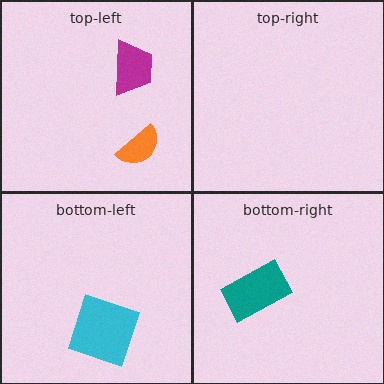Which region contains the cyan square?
The bottom-left region.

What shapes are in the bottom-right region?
The teal rectangle.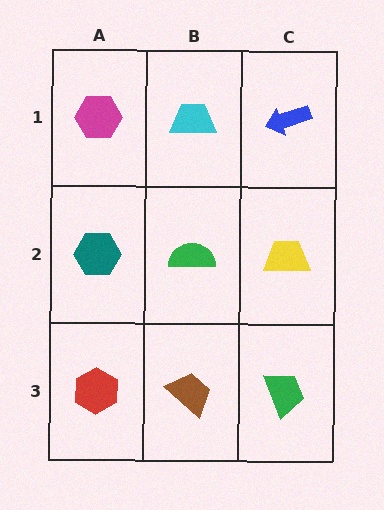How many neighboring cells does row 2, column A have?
3.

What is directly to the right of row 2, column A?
A green semicircle.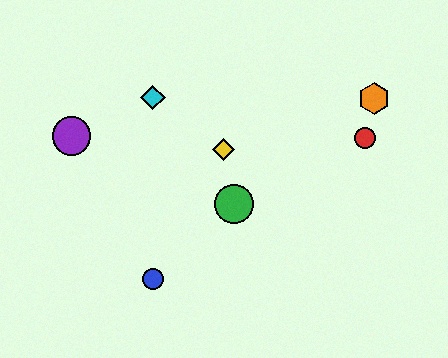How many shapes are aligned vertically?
2 shapes (the blue circle, the cyan diamond) are aligned vertically.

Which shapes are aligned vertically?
The blue circle, the cyan diamond are aligned vertically.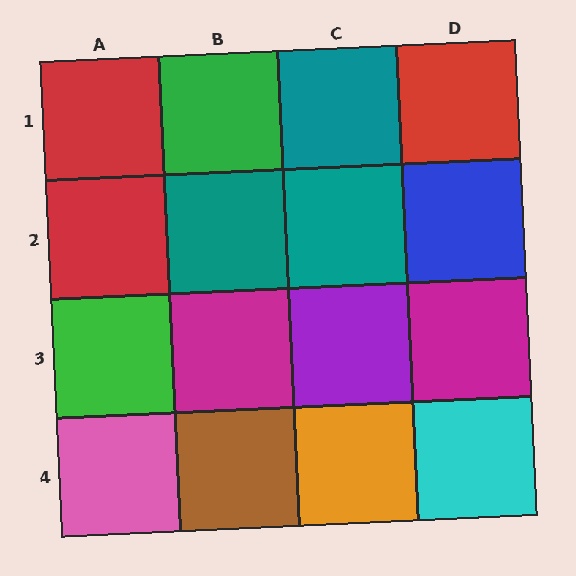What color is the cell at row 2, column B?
Teal.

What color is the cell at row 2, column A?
Red.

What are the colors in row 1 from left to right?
Red, green, teal, red.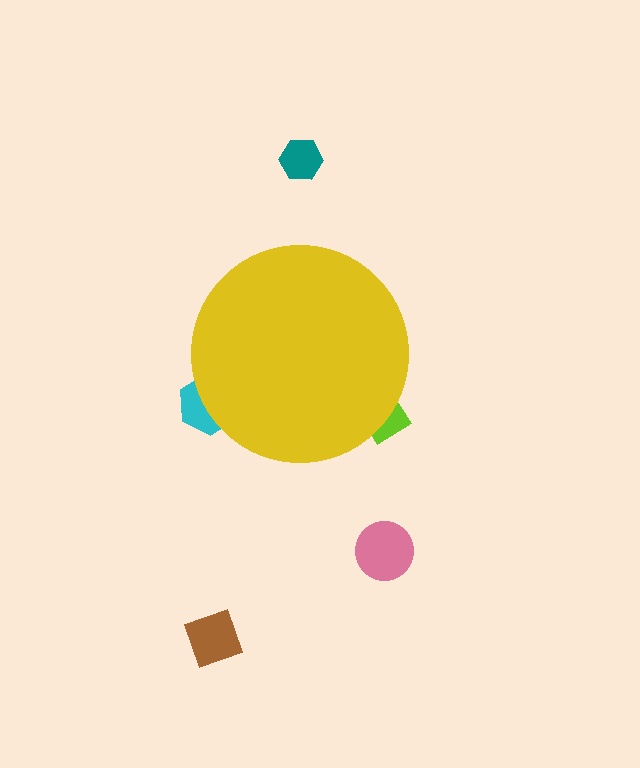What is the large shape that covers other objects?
A yellow circle.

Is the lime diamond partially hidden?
Yes, the lime diamond is partially hidden behind the yellow circle.